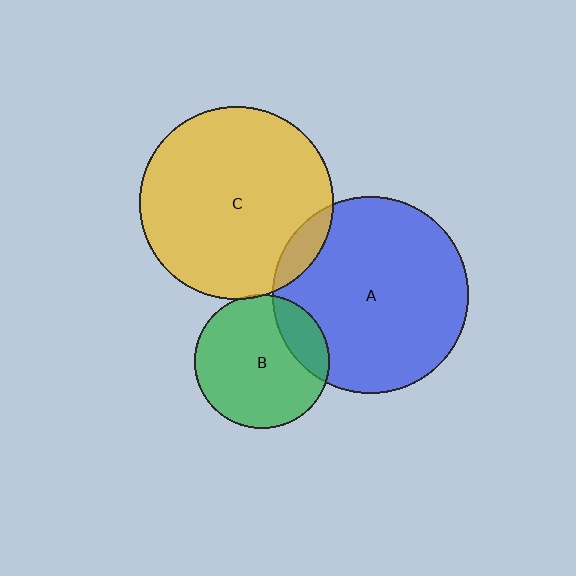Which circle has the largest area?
Circle A (blue).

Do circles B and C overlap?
Yes.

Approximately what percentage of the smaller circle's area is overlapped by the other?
Approximately 5%.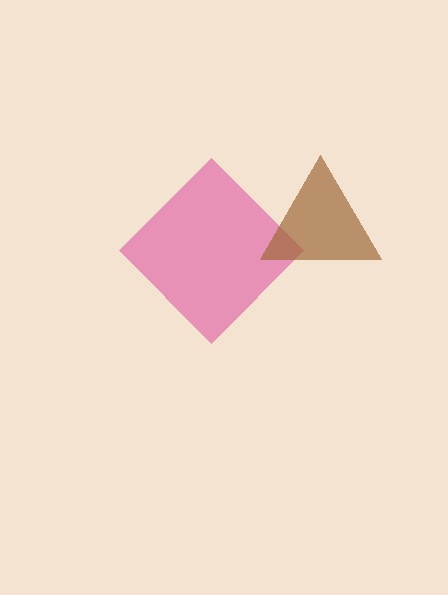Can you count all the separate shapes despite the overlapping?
Yes, there are 2 separate shapes.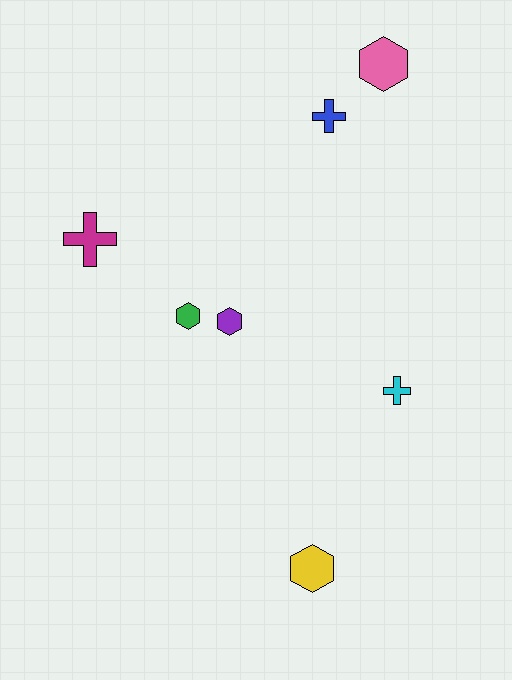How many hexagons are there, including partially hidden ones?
There are 4 hexagons.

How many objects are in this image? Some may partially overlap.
There are 7 objects.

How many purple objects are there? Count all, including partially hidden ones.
There is 1 purple object.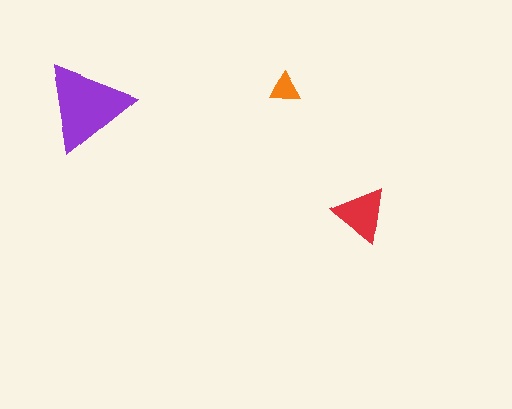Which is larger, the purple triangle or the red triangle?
The purple one.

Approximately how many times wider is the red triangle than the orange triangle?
About 2 times wider.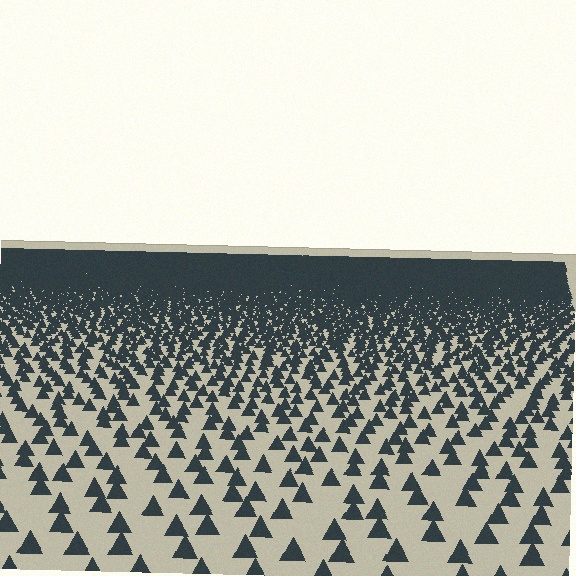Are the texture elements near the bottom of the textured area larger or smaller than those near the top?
Larger. Near the bottom, elements are closer to the viewer and appear at a bigger on-screen size.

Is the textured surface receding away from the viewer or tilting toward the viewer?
The surface is receding away from the viewer. Texture elements get smaller and denser toward the top.